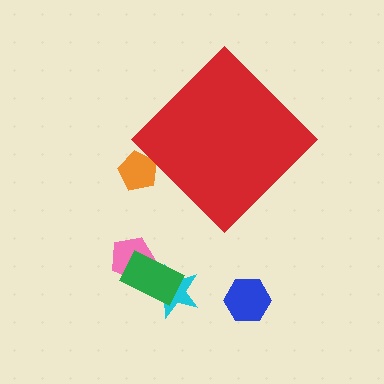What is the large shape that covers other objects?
A red diamond.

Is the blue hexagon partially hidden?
No, the blue hexagon is fully visible.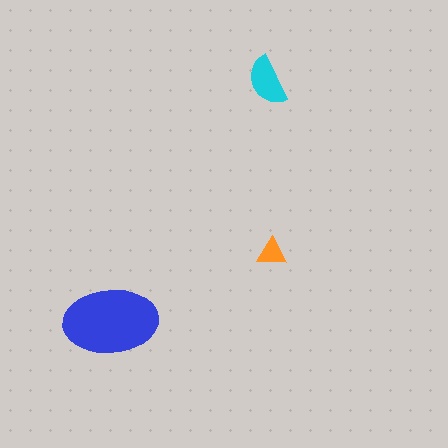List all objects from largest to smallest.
The blue ellipse, the cyan semicircle, the orange triangle.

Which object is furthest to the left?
The blue ellipse is leftmost.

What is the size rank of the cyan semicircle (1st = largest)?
2nd.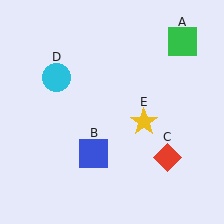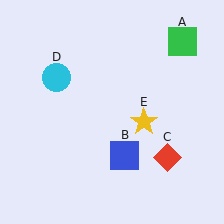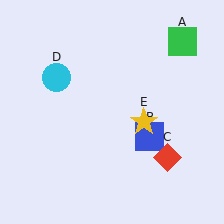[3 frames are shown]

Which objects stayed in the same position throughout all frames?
Green square (object A) and red diamond (object C) and cyan circle (object D) and yellow star (object E) remained stationary.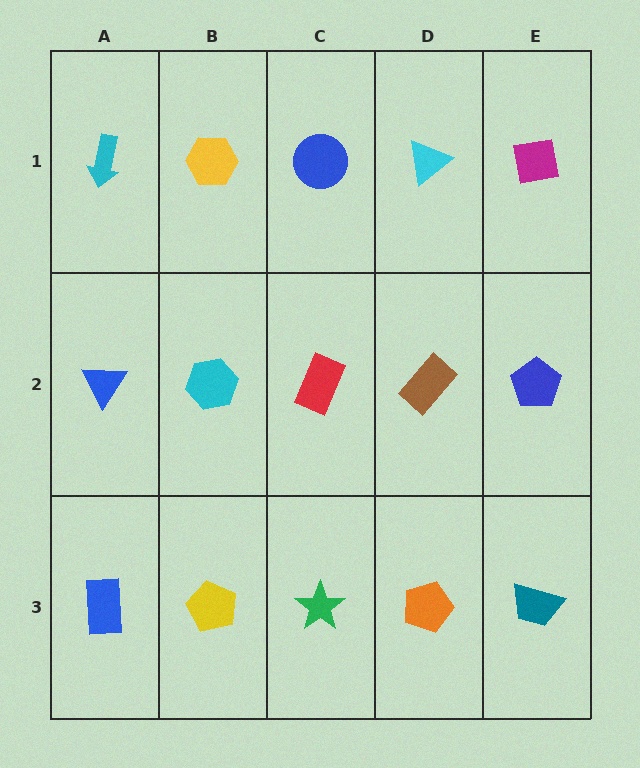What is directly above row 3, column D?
A brown rectangle.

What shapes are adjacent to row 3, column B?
A cyan hexagon (row 2, column B), a blue rectangle (row 3, column A), a green star (row 3, column C).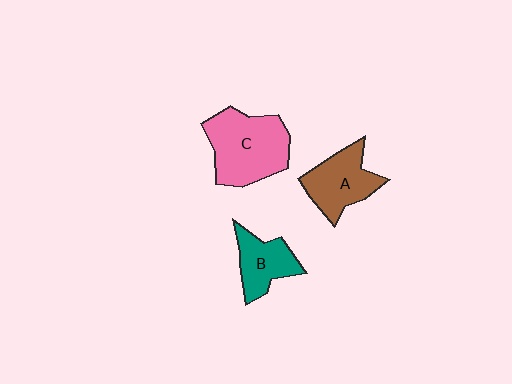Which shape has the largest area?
Shape C (pink).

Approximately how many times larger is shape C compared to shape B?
Approximately 1.7 times.